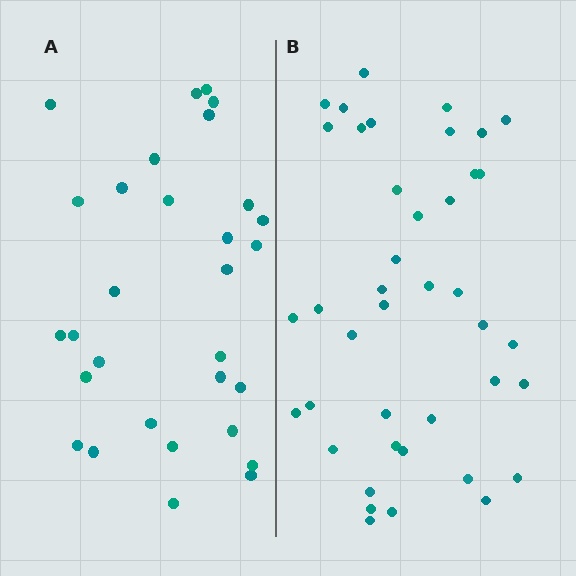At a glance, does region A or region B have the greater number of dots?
Region B (the right region) has more dots.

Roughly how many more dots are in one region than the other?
Region B has roughly 12 or so more dots than region A.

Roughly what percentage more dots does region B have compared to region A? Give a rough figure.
About 35% more.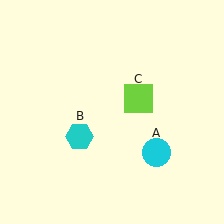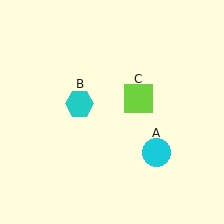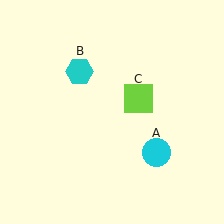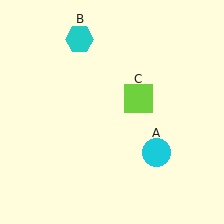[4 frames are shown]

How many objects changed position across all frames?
1 object changed position: cyan hexagon (object B).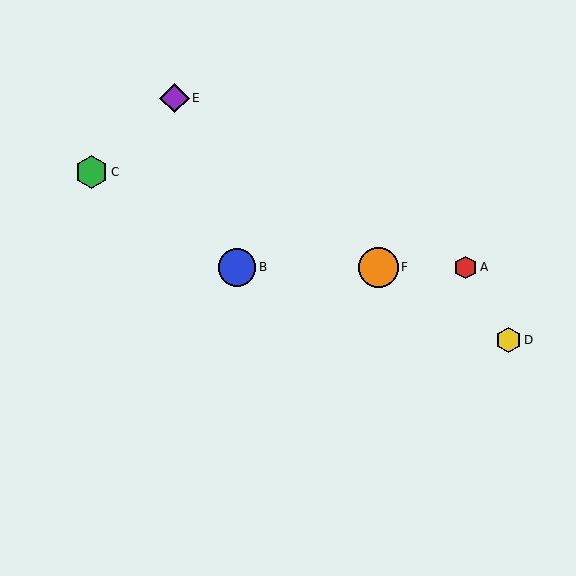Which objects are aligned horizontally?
Objects A, B, F are aligned horizontally.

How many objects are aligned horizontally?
3 objects (A, B, F) are aligned horizontally.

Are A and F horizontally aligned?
Yes, both are at y≈267.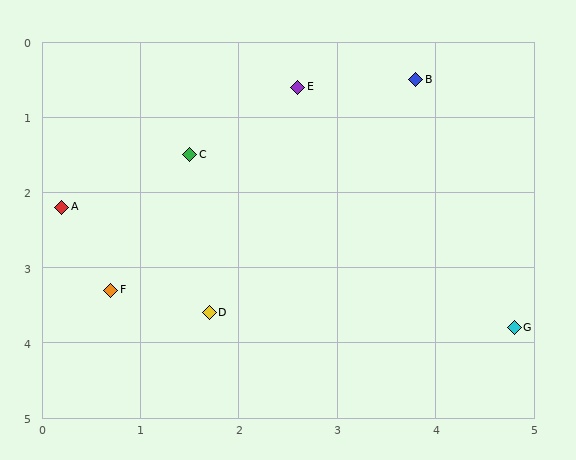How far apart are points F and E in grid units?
Points F and E are about 3.3 grid units apart.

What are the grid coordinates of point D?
Point D is at approximately (1.7, 3.6).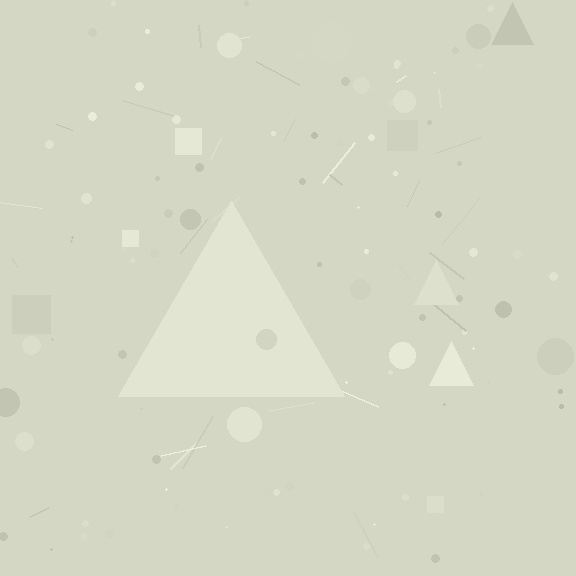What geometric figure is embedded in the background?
A triangle is embedded in the background.